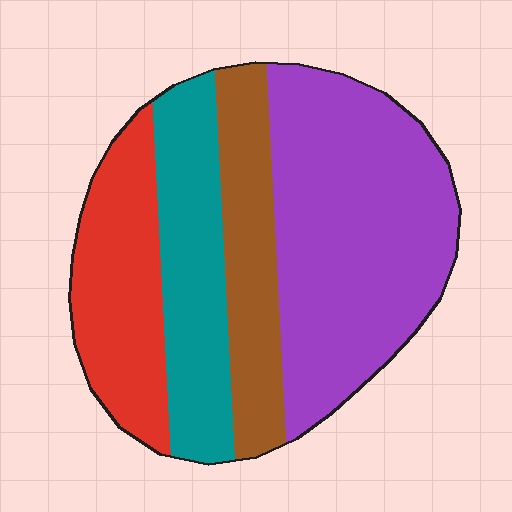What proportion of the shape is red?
Red takes up less than a quarter of the shape.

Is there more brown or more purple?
Purple.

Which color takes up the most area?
Purple, at roughly 40%.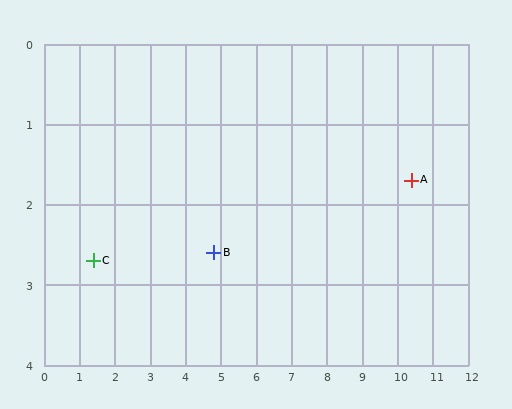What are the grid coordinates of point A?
Point A is at approximately (10.4, 1.7).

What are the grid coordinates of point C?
Point C is at approximately (1.4, 2.7).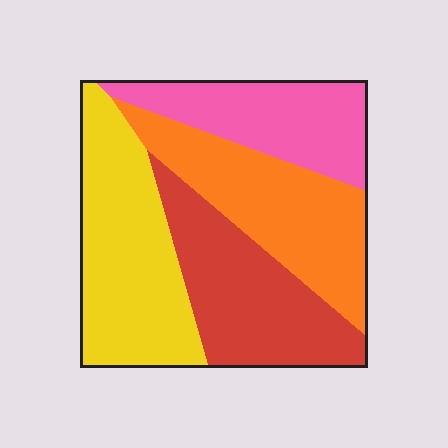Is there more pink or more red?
Red.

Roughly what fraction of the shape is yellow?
Yellow covers roughly 30% of the shape.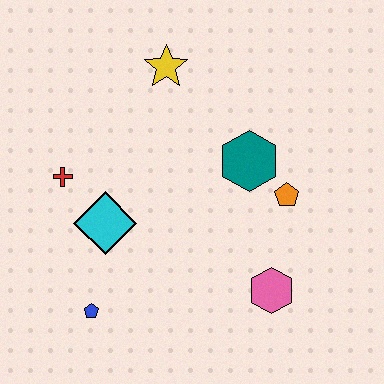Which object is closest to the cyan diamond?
The red cross is closest to the cyan diamond.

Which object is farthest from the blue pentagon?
The yellow star is farthest from the blue pentagon.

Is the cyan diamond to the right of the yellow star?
No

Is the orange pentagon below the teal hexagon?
Yes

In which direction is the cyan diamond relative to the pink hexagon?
The cyan diamond is to the left of the pink hexagon.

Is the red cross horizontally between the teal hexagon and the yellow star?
No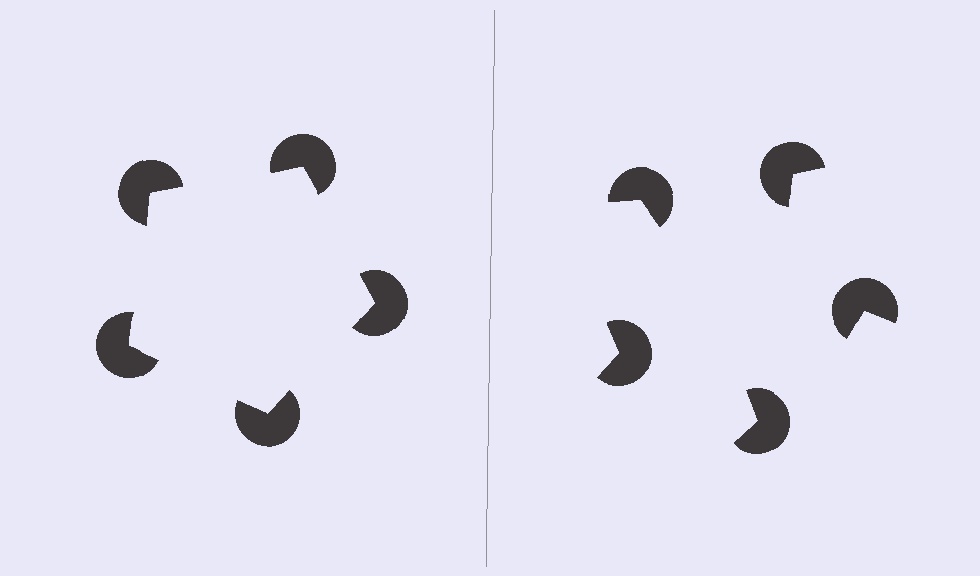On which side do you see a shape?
An illusory pentagon appears on the left side. On the right side the wedge cuts are rotated, so no coherent shape forms.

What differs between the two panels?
The pac-man discs are positioned identically on both sides; only the wedge orientations differ. On the left they align to a pentagon; on the right they are misaligned.